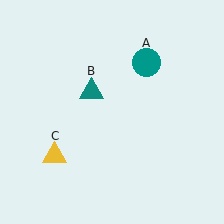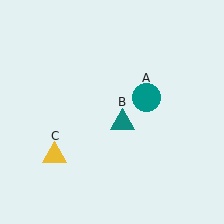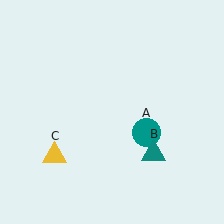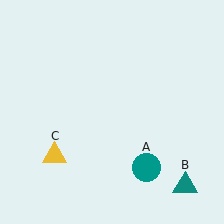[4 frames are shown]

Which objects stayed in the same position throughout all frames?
Yellow triangle (object C) remained stationary.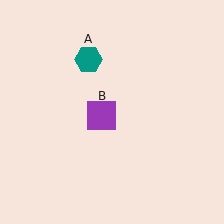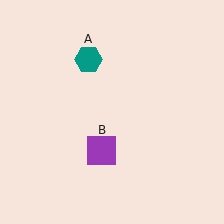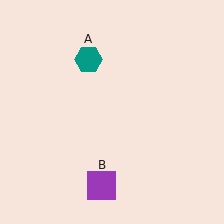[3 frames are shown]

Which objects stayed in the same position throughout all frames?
Teal hexagon (object A) remained stationary.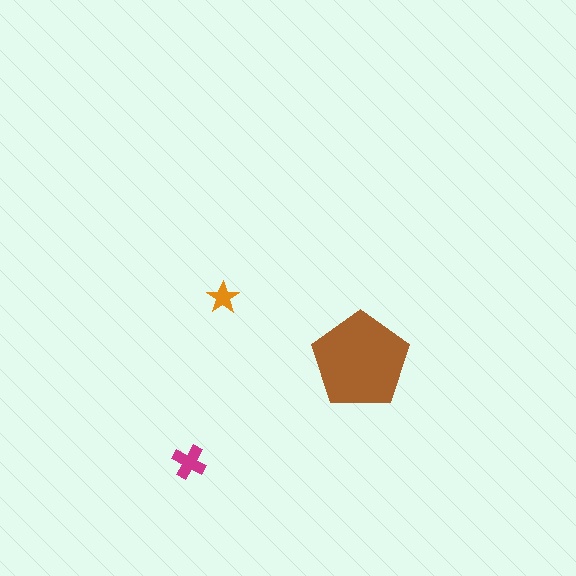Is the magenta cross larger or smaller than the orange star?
Larger.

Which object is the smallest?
The orange star.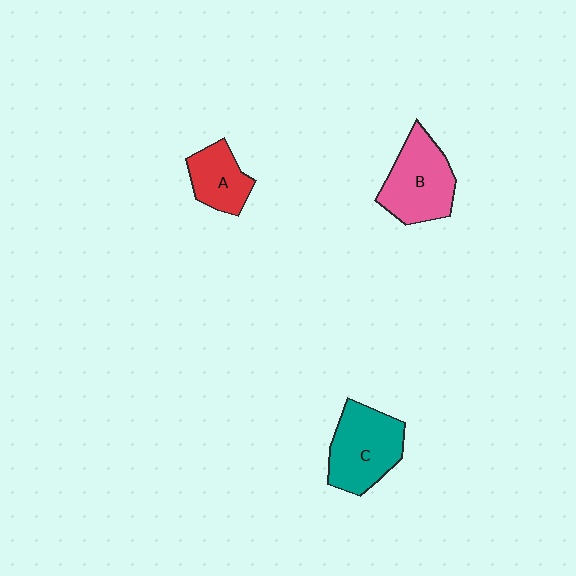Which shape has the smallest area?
Shape A (red).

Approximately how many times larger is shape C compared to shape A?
Approximately 1.6 times.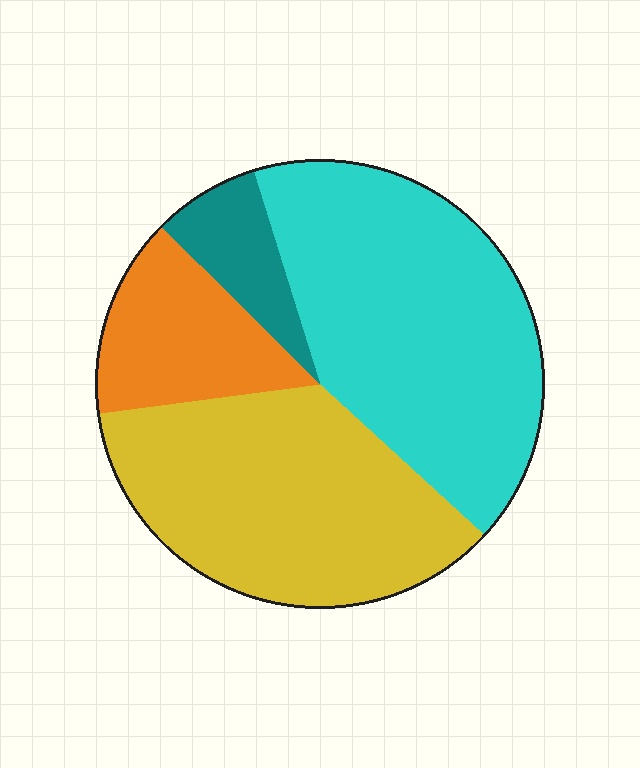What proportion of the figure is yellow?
Yellow covers around 35% of the figure.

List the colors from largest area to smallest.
From largest to smallest: cyan, yellow, orange, teal.